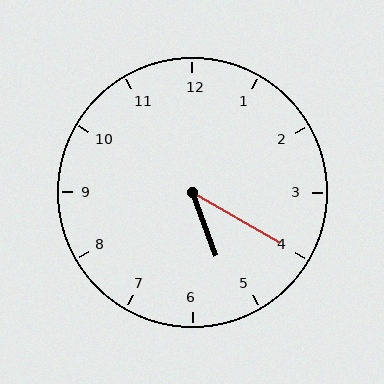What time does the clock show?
5:20.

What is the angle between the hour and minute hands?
Approximately 40 degrees.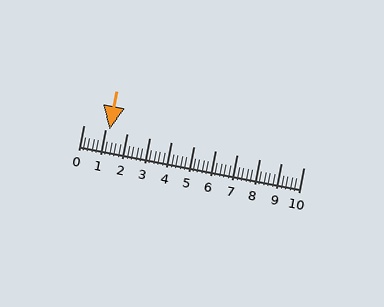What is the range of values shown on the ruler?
The ruler shows values from 0 to 10.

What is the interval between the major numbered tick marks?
The major tick marks are spaced 1 units apart.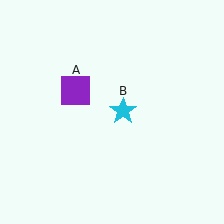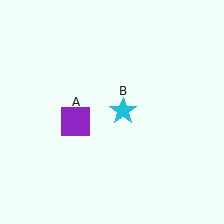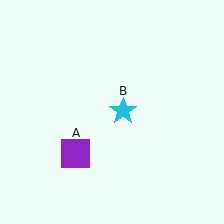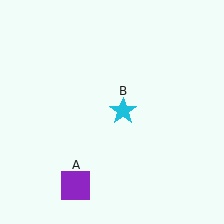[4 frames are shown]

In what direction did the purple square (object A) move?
The purple square (object A) moved down.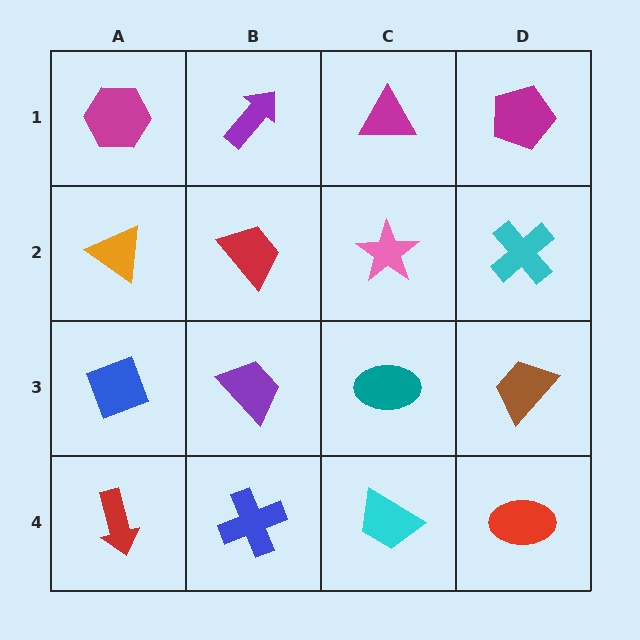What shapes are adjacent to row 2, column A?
A magenta hexagon (row 1, column A), a blue diamond (row 3, column A), a red trapezoid (row 2, column B).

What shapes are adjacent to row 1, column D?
A cyan cross (row 2, column D), a magenta triangle (row 1, column C).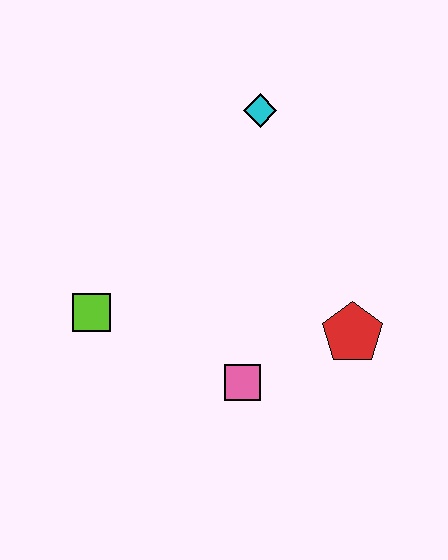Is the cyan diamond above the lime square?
Yes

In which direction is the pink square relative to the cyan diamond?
The pink square is below the cyan diamond.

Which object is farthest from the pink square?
The cyan diamond is farthest from the pink square.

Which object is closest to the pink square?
The red pentagon is closest to the pink square.